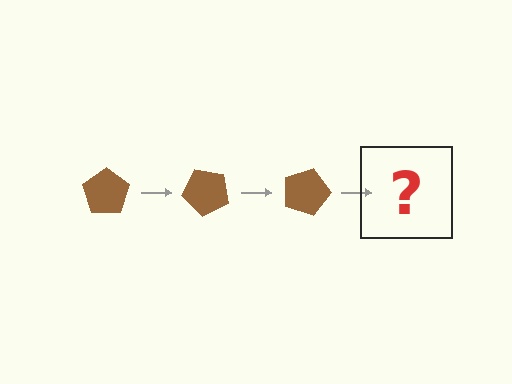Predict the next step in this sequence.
The next step is a brown pentagon rotated 135 degrees.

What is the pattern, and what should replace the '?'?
The pattern is that the pentagon rotates 45 degrees each step. The '?' should be a brown pentagon rotated 135 degrees.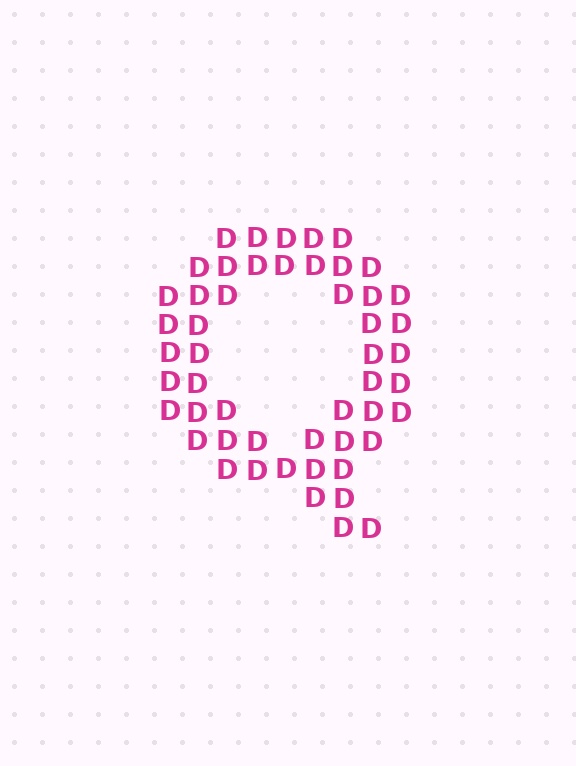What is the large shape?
The large shape is the letter Q.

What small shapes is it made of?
It is made of small letter D's.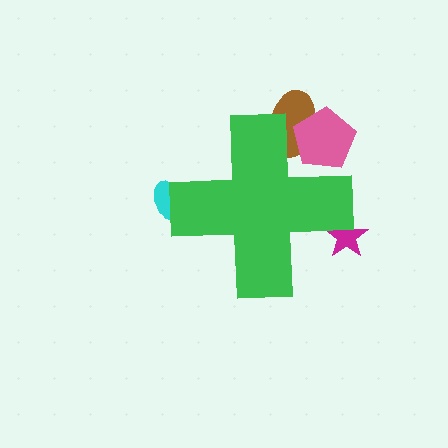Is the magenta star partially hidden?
Yes, the magenta star is partially hidden behind the green cross.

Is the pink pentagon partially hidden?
Yes, the pink pentagon is partially hidden behind the green cross.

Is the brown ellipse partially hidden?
Yes, the brown ellipse is partially hidden behind the green cross.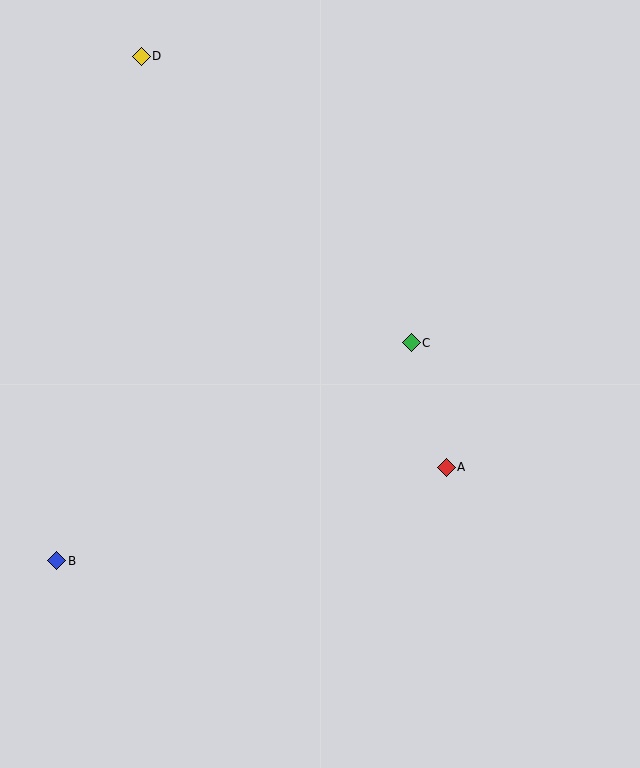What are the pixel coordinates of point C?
Point C is at (411, 343).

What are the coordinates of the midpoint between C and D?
The midpoint between C and D is at (276, 200).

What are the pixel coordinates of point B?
Point B is at (57, 561).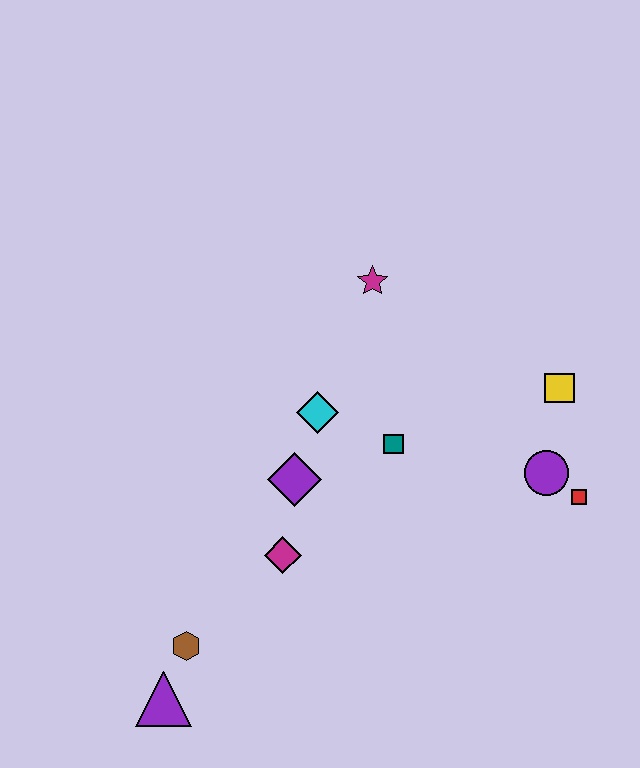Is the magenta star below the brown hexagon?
No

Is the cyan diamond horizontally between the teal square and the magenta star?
No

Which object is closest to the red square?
The purple circle is closest to the red square.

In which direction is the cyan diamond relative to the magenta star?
The cyan diamond is below the magenta star.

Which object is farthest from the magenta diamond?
The yellow square is farthest from the magenta diamond.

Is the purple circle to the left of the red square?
Yes